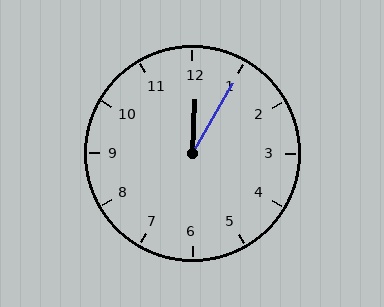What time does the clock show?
12:05.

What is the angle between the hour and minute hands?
Approximately 28 degrees.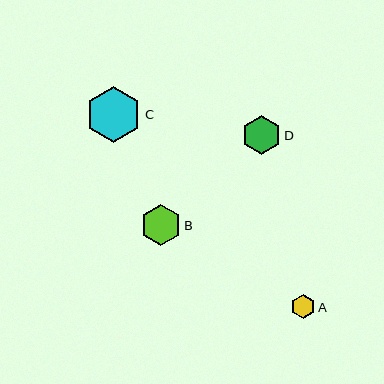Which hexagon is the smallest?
Hexagon A is the smallest with a size of approximately 24 pixels.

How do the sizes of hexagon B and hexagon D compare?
Hexagon B and hexagon D are approximately the same size.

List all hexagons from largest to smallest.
From largest to smallest: C, B, D, A.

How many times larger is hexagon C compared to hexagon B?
Hexagon C is approximately 1.4 times the size of hexagon B.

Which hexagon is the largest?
Hexagon C is the largest with a size of approximately 56 pixels.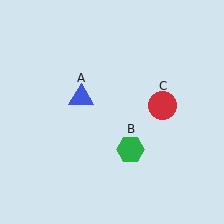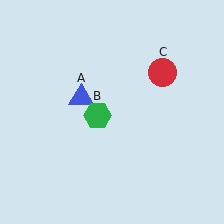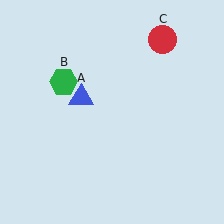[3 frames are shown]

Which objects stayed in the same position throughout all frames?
Blue triangle (object A) remained stationary.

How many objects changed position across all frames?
2 objects changed position: green hexagon (object B), red circle (object C).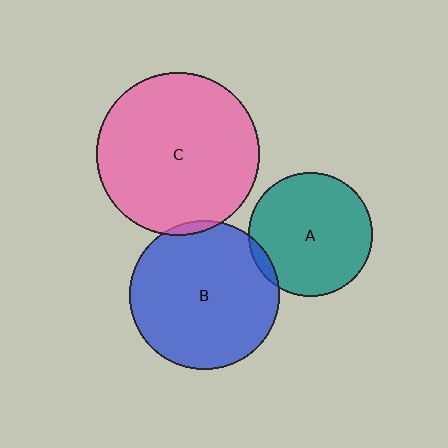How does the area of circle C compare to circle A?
Approximately 1.7 times.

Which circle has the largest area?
Circle C (pink).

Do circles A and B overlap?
Yes.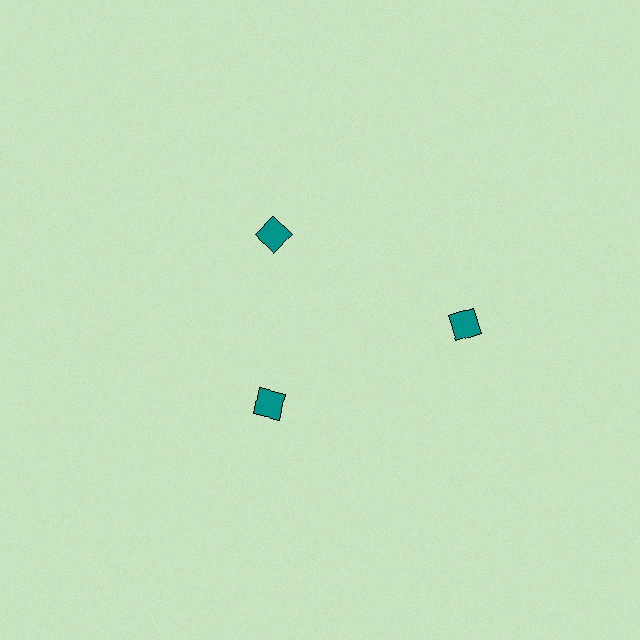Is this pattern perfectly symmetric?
No. The 3 teal diamonds are arranged in a ring, but one element near the 3 o'clock position is pushed outward from the center, breaking the 3-fold rotational symmetry.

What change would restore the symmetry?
The symmetry would be restored by moving it inward, back onto the ring so that all 3 diamonds sit at equal angles and equal distance from the center.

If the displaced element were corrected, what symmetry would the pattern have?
It would have 3-fold rotational symmetry — the pattern would map onto itself every 120 degrees.